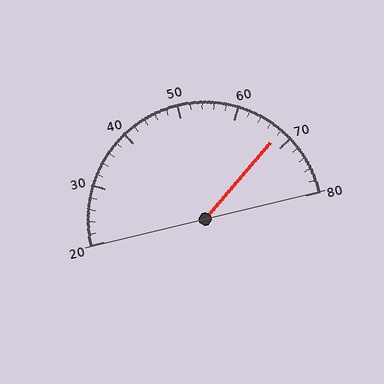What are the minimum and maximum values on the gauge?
The gauge ranges from 20 to 80.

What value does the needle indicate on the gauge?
The needle indicates approximately 68.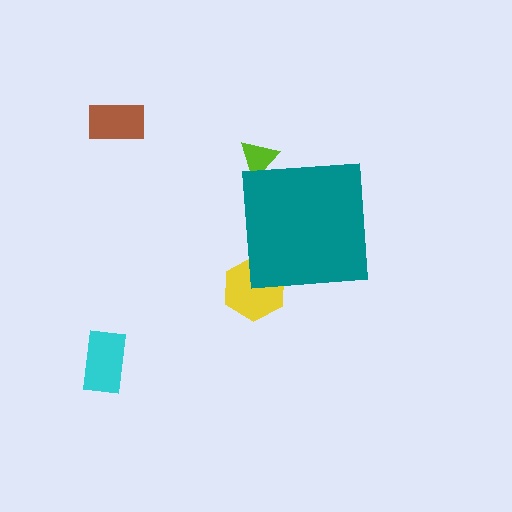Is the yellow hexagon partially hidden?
Yes, the yellow hexagon is partially hidden behind the teal square.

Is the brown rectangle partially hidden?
No, the brown rectangle is fully visible.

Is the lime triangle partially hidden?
Yes, the lime triangle is partially hidden behind the teal square.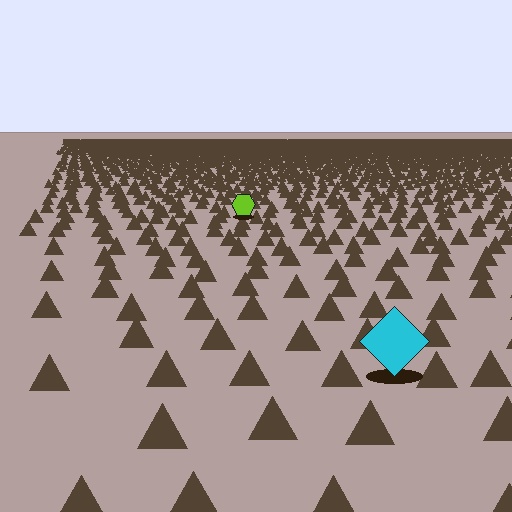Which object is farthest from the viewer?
The lime hexagon is farthest from the viewer. It appears smaller and the ground texture around it is denser.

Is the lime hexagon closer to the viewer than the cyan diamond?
No. The cyan diamond is closer — you can tell from the texture gradient: the ground texture is coarser near it.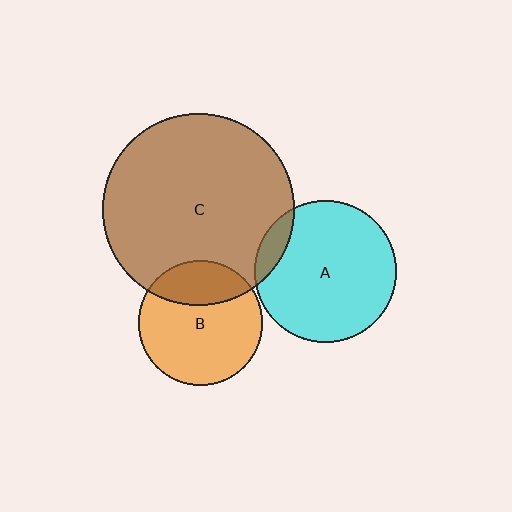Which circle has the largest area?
Circle C (brown).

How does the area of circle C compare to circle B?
Approximately 2.4 times.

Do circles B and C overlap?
Yes.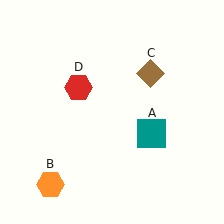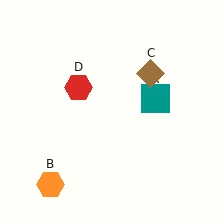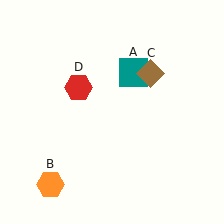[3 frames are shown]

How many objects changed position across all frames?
1 object changed position: teal square (object A).